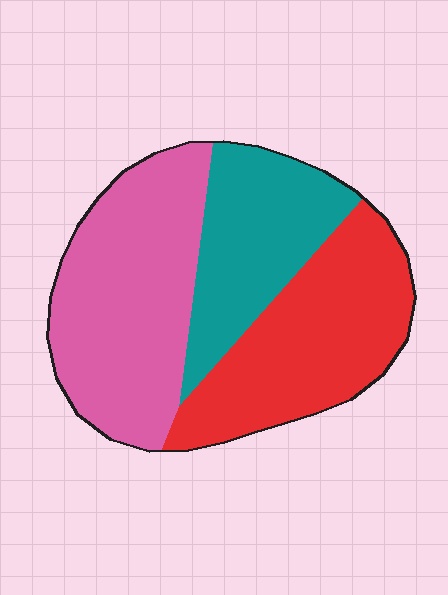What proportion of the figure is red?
Red covers around 35% of the figure.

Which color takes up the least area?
Teal, at roughly 25%.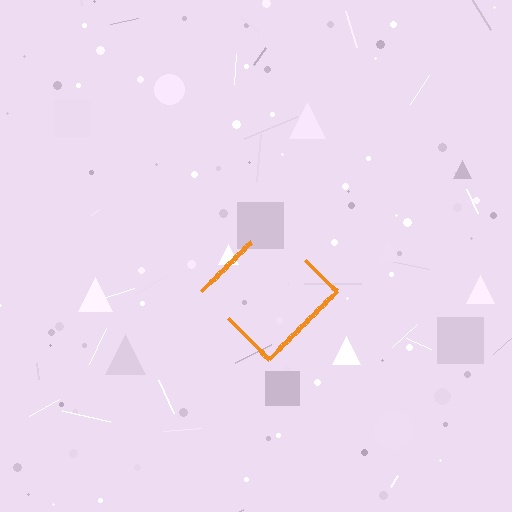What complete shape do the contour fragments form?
The contour fragments form a diamond.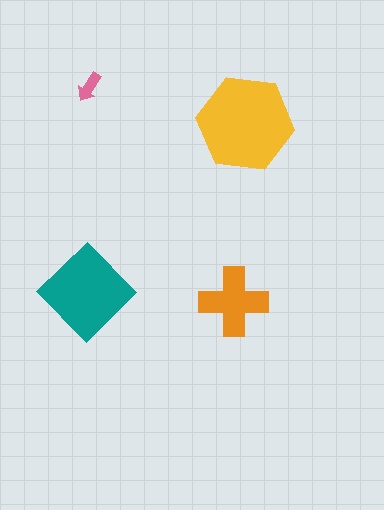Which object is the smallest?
The pink arrow.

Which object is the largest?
The yellow hexagon.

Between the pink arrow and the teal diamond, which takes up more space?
The teal diamond.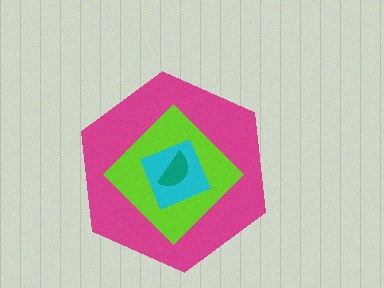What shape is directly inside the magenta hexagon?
The lime diamond.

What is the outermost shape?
The magenta hexagon.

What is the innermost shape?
The teal semicircle.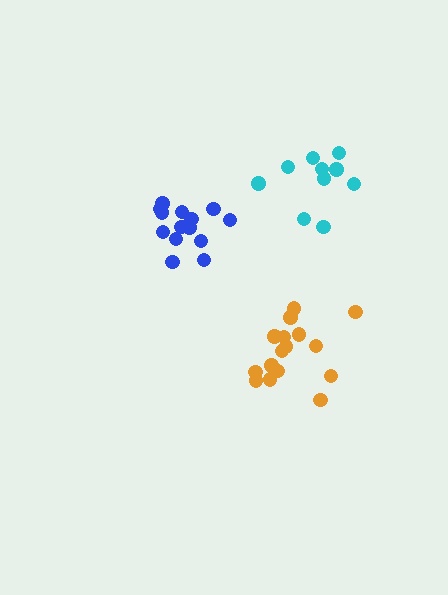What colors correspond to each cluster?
The clusters are colored: orange, blue, cyan.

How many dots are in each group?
Group 1: 16 dots, Group 2: 14 dots, Group 3: 10 dots (40 total).